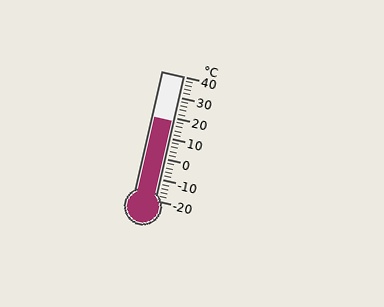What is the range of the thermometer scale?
The thermometer scale ranges from -20°C to 40°C.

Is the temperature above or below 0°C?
The temperature is above 0°C.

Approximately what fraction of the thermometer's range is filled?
The thermometer is filled to approximately 65% of its range.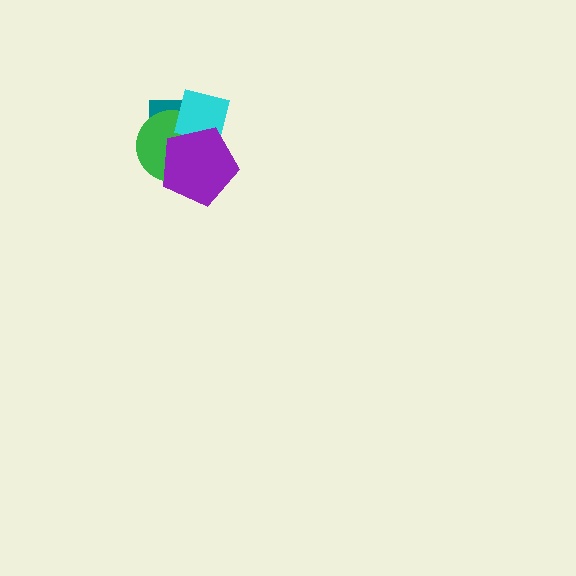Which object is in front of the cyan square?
The purple pentagon is in front of the cyan square.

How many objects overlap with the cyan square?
3 objects overlap with the cyan square.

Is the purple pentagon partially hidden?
No, no other shape covers it.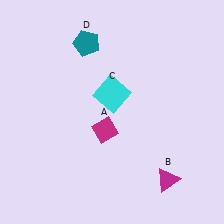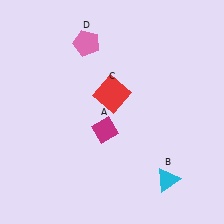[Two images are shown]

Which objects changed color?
B changed from magenta to cyan. C changed from cyan to red. D changed from teal to pink.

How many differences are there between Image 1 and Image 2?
There are 3 differences between the two images.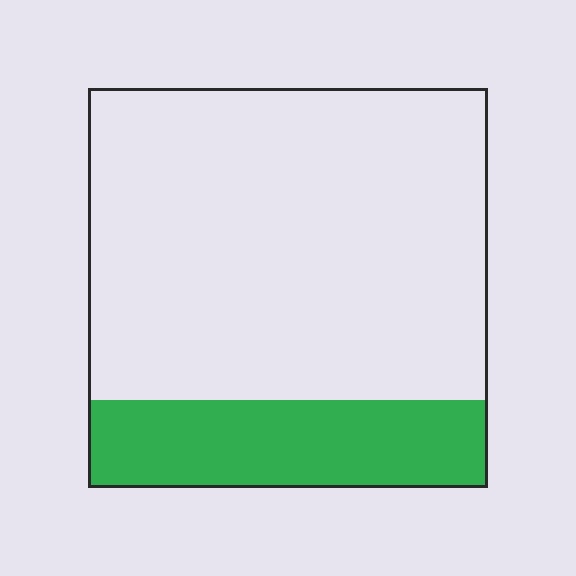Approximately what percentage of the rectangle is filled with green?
Approximately 20%.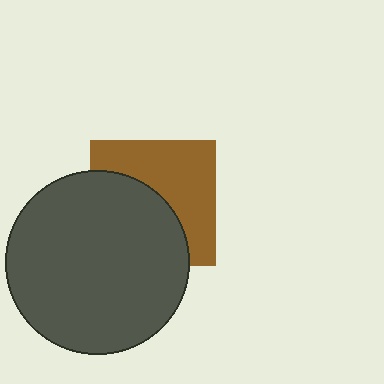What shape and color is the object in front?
The object in front is a dark gray circle.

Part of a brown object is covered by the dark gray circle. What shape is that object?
It is a square.